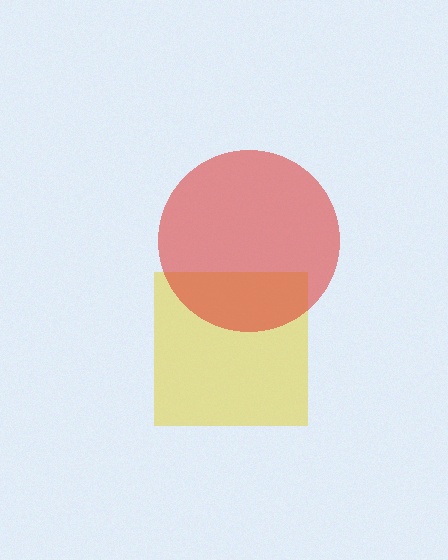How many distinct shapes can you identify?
There are 2 distinct shapes: a yellow square, a red circle.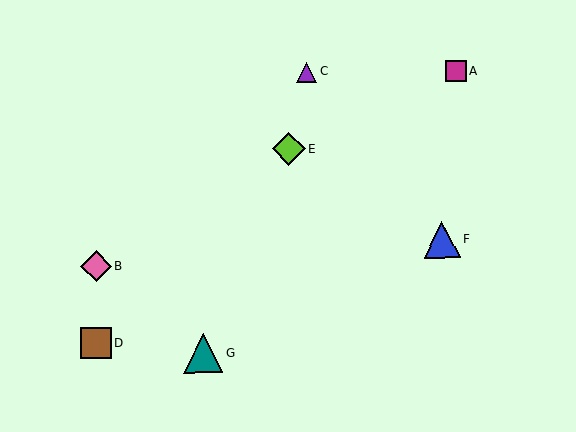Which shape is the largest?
The teal triangle (labeled G) is the largest.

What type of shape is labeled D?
Shape D is a brown square.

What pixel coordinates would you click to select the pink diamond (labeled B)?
Click at (96, 266) to select the pink diamond B.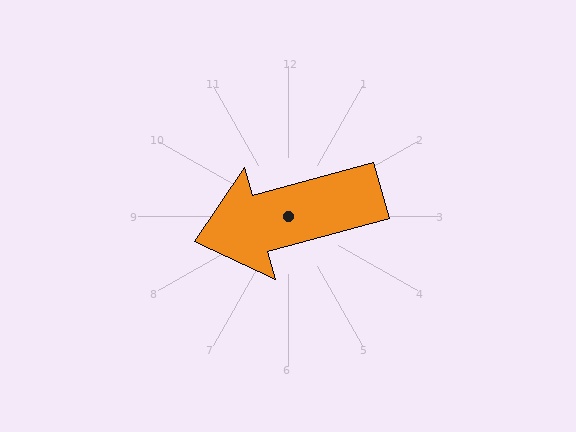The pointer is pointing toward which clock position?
Roughly 8 o'clock.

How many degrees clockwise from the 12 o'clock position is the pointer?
Approximately 255 degrees.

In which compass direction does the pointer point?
West.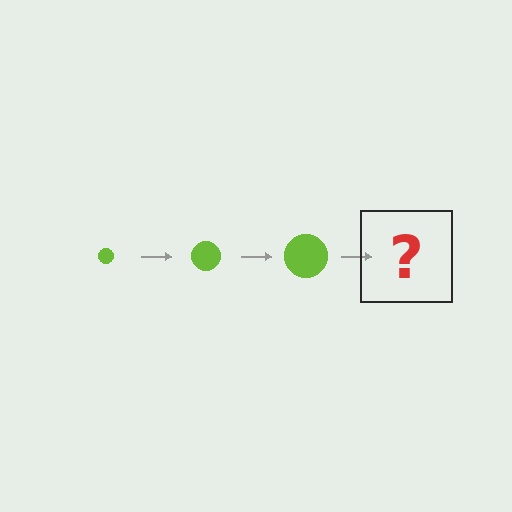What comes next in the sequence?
The next element should be a lime circle, larger than the previous one.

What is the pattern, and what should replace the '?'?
The pattern is that the circle gets progressively larger each step. The '?' should be a lime circle, larger than the previous one.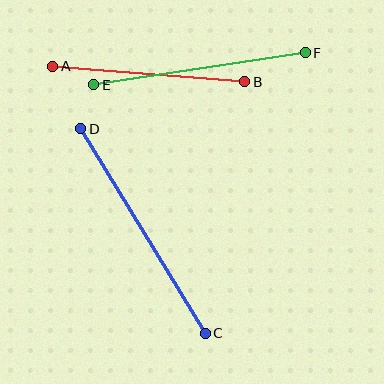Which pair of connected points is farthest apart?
Points C and D are farthest apart.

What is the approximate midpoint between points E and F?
The midpoint is at approximately (200, 69) pixels.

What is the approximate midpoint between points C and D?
The midpoint is at approximately (143, 231) pixels.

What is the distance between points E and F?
The distance is approximately 214 pixels.